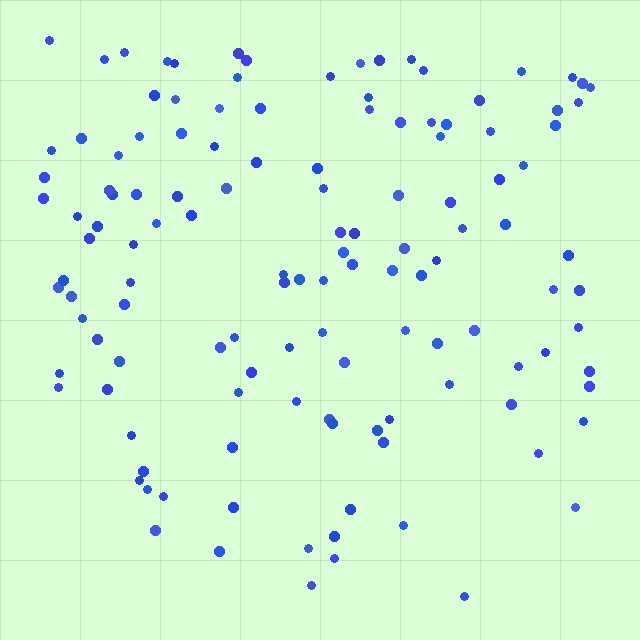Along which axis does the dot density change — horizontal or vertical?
Vertical.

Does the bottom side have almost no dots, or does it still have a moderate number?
Still a moderate number, just noticeably fewer than the top.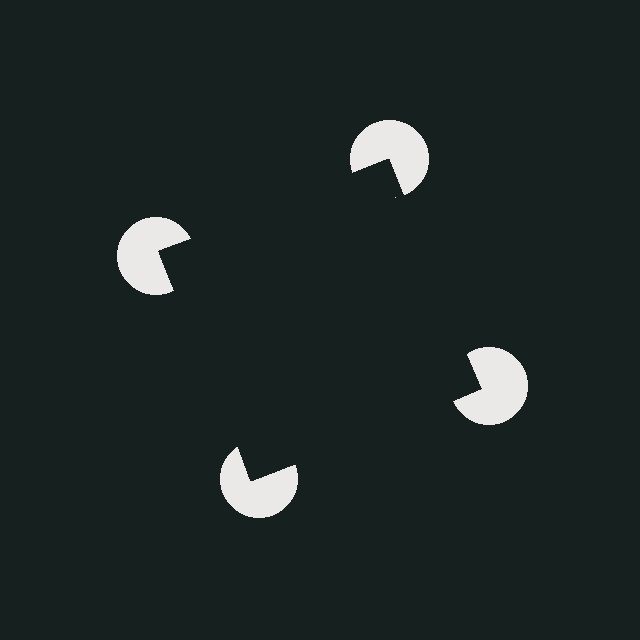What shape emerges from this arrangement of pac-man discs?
An illusory square — its edges are inferred from the aligned wedge cuts in the pac-man discs, not physically drawn.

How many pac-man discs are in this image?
There are 4 — one at each vertex of the illusory square.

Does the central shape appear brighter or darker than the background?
It typically appears slightly darker than the background, even though no actual brightness change is drawn.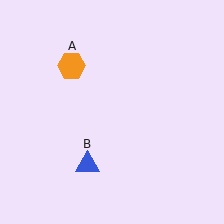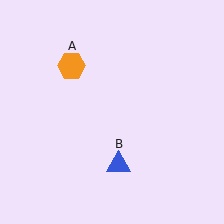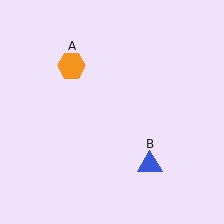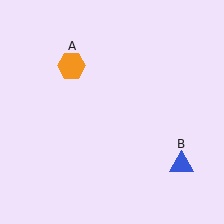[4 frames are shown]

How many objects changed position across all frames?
1 object changed position: blue triangle (object B).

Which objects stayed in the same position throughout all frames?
Orange hexagon (object A) remained stationary.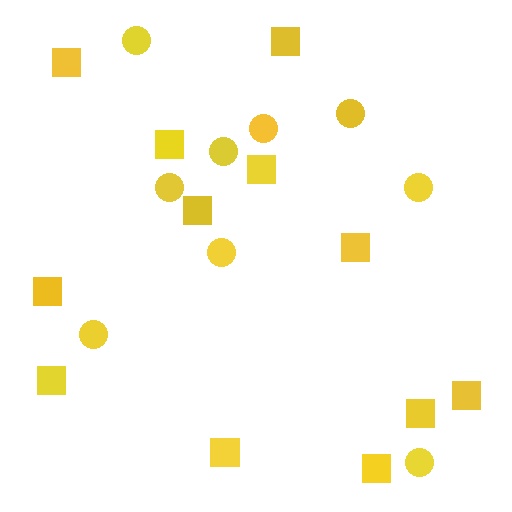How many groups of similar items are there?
There are 2 groups: one group of squares (12) and one group of circles (9).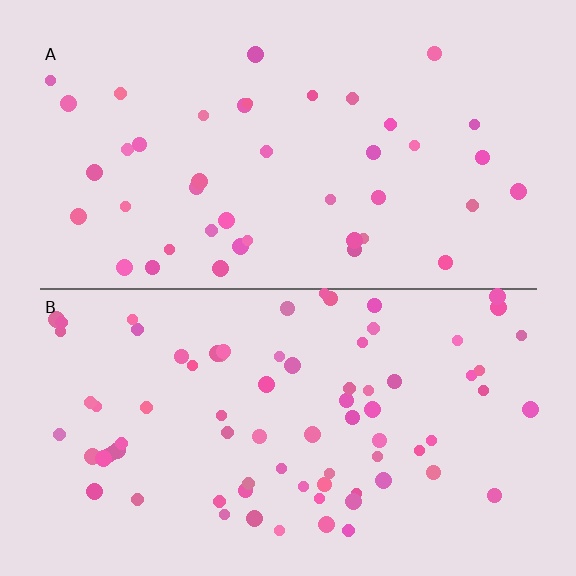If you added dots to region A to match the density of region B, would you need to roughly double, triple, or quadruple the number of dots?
Approximately double.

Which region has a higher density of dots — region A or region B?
B (the bottom).